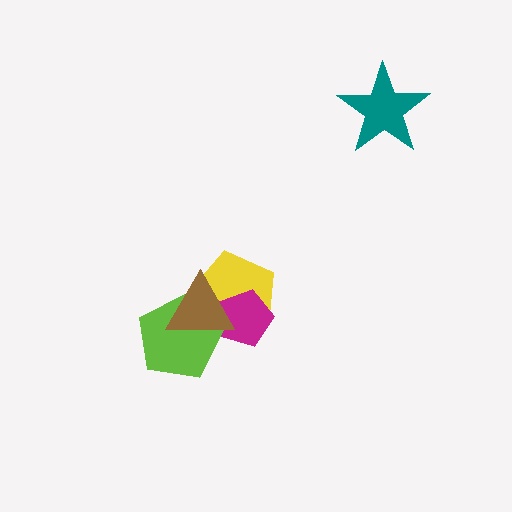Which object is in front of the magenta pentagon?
The brown triangle is in front of the magenta pentagon.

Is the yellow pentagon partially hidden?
Yes, it is partially covered by another shape.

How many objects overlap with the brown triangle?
3 objects overlap with the brown triangle.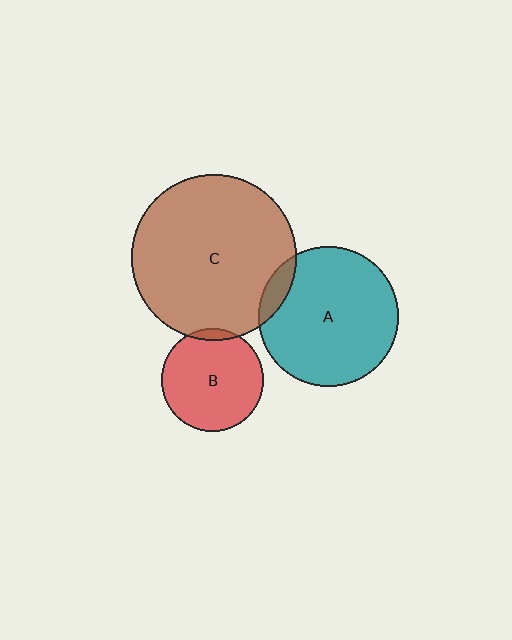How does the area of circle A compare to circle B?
Approximately 1.9 times.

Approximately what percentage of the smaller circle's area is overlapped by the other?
Approximately 10%.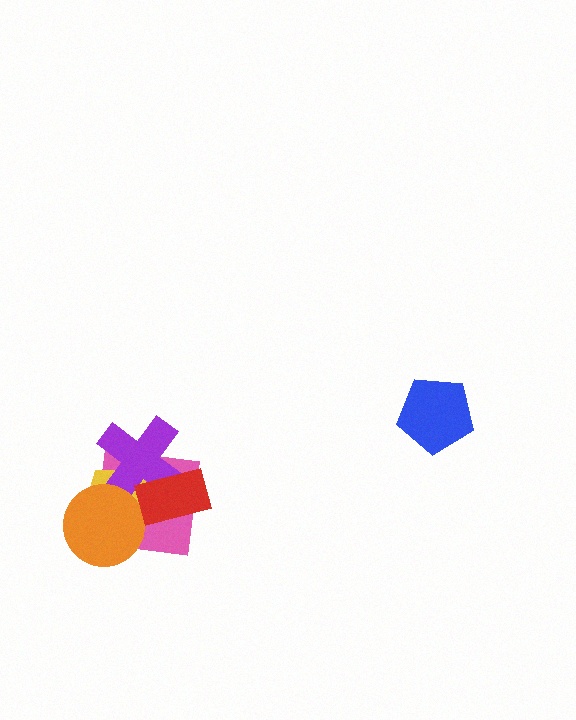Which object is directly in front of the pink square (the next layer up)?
The yellow pentagon is directly in front of the pink square.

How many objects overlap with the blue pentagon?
0 objects overlap with the blue pentagon.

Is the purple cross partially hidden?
Yes, it is partially covered by another shape.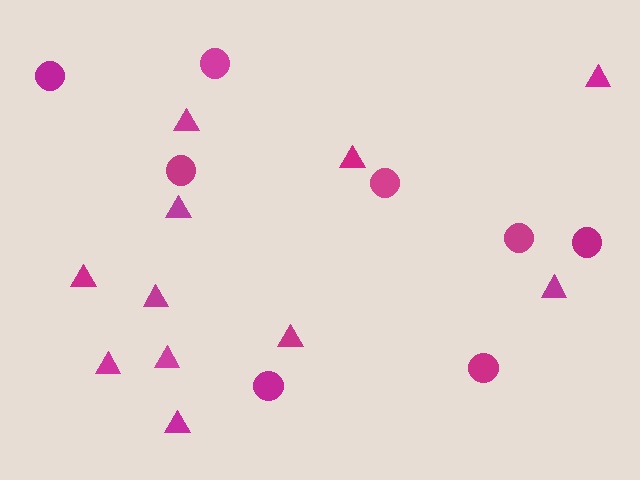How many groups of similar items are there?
There are 2 groups: one group of circles (8) and one group of triangles (11).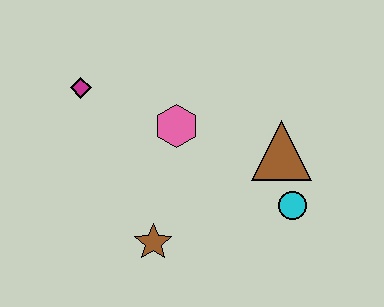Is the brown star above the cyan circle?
No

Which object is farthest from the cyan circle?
The magenta diamond is farthest from the cyan circle.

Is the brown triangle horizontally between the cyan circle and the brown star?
Yes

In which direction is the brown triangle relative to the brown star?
The brown triangle is to the right of the brown star.